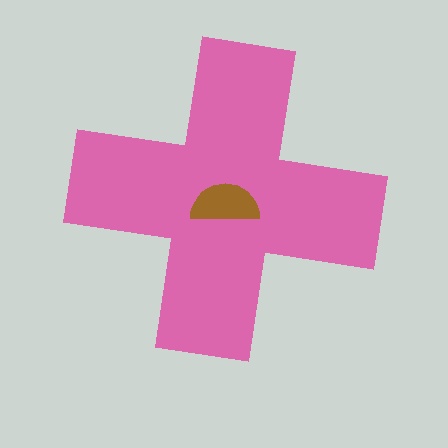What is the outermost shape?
The pink cross.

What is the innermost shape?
The brown semicircle.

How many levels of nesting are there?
2.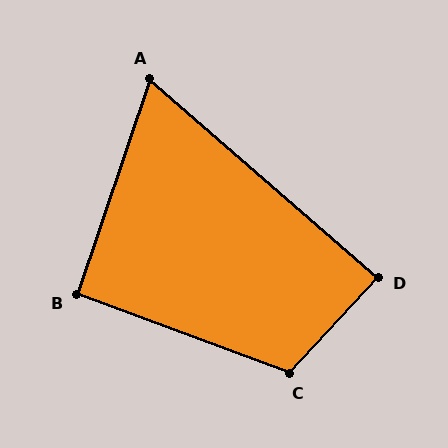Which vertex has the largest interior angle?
C, at approximately 112 degrees.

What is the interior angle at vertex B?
Approximately 92 degrees (approximately right).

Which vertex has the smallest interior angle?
A, at approximately 68 degrees.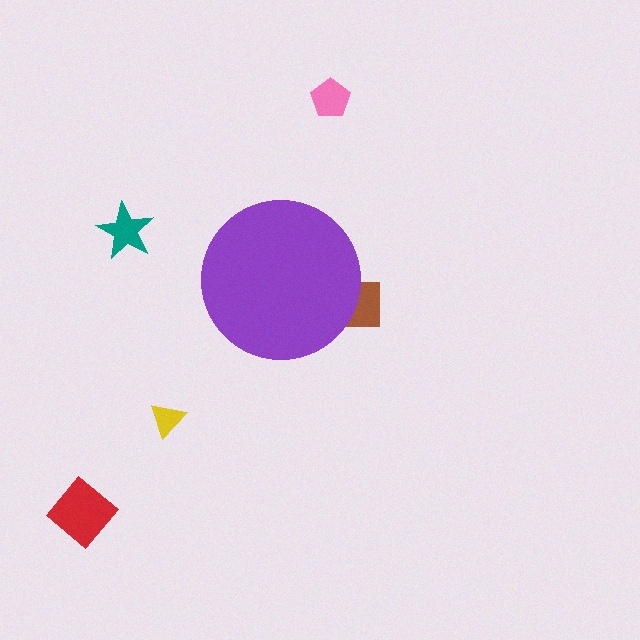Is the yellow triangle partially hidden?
No, the yellow triangle is fully visible.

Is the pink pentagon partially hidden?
No, the pink pentagon is fully visible.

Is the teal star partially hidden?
No, the teal star is fully visible.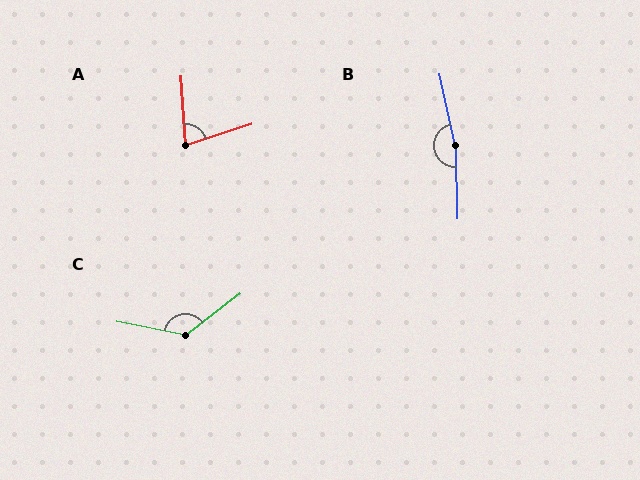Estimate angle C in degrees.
Approximately 131 degrees.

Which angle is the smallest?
A, at approximately 75 degrees.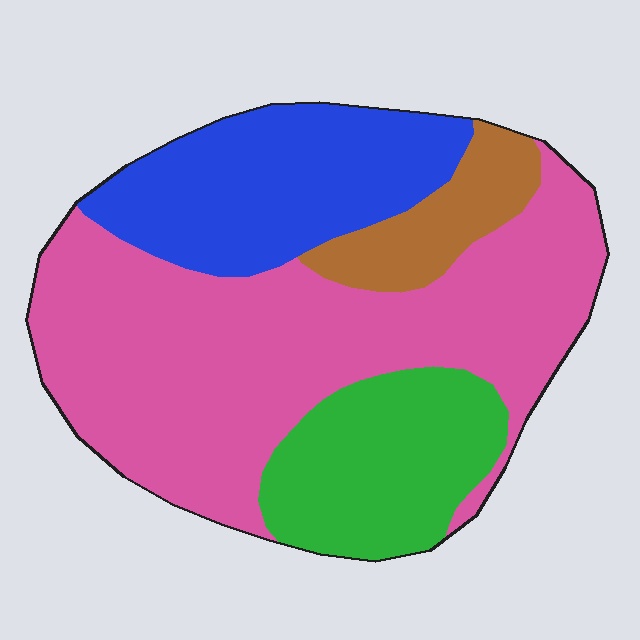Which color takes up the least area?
Brown, at roughly 10%.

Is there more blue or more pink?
Pink.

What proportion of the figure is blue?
Blue covers 22% of the figure.